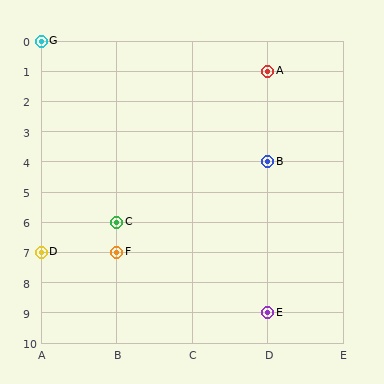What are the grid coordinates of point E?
Point E is at grid coordinates (D, 9).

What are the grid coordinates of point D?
Point D is at grid coordinates (A, 7).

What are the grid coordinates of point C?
Point C is at grid coordinates (B, 6).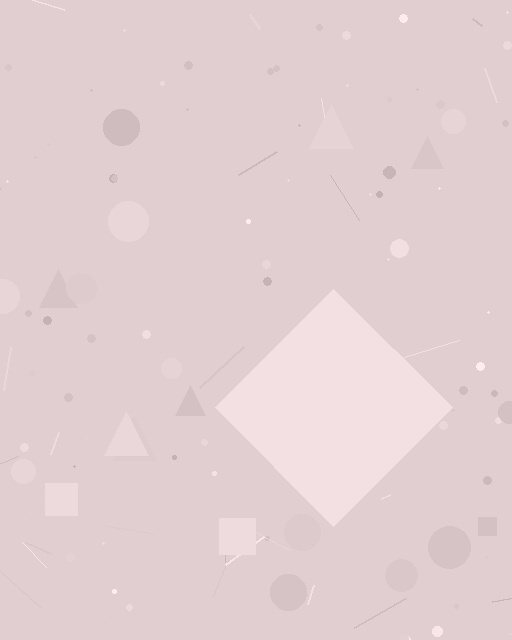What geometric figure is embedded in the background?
A diamond is embedded in the background.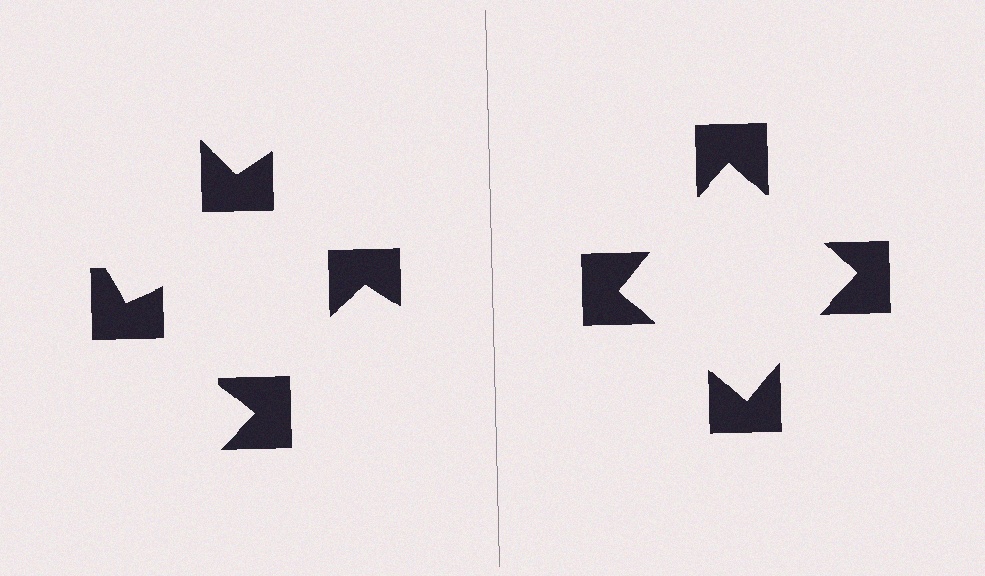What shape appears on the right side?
An illusory square.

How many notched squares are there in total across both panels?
8 — 4 on each side.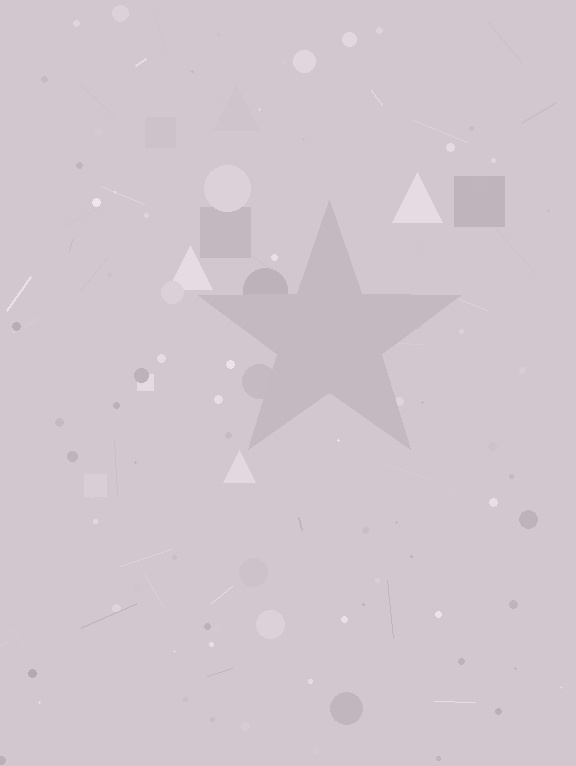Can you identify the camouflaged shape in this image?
The camouflaged shape is a star.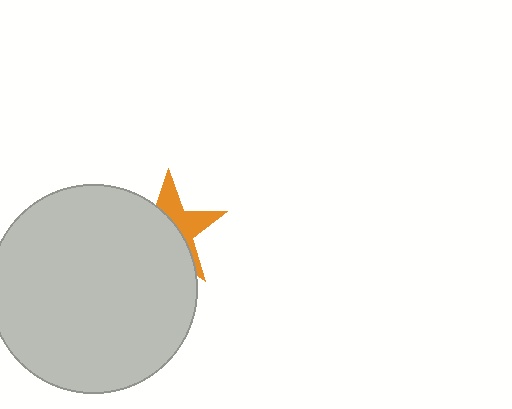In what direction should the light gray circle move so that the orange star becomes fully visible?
The light gray circle should move toward the lower-left. That is the shortest direction to clear the overlap and leave the orange star fully visible.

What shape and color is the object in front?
The object in front is a light gray circle.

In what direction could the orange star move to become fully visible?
The orange star could move toward the upper-right. That would shift it out from behind the light gray circle entirely.